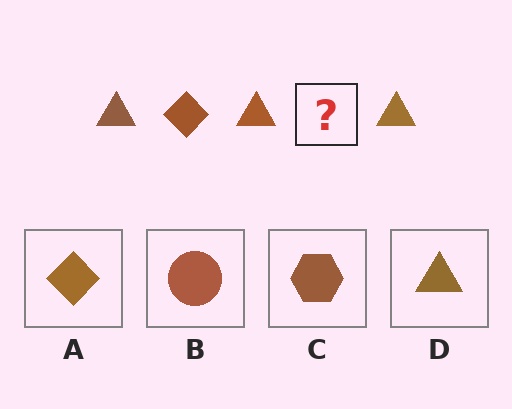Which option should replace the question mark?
Option A.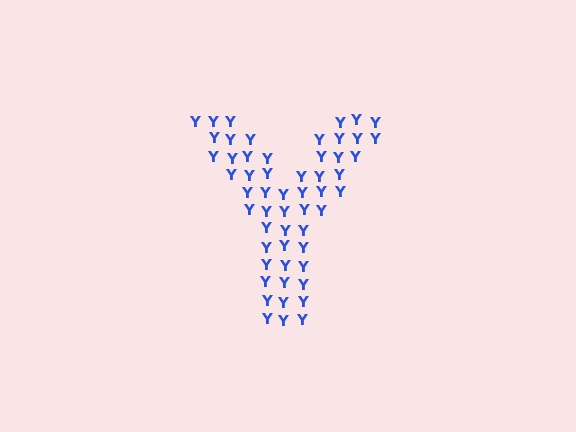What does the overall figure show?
The overall figure shows the letter Y.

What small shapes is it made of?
It is made of small letter Y's.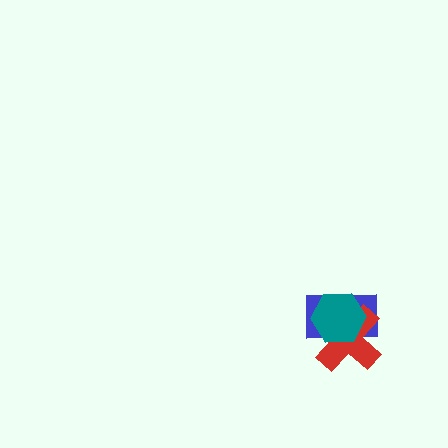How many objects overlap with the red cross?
2 objects overlap with the red cross.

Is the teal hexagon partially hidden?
No, no other shape covers it.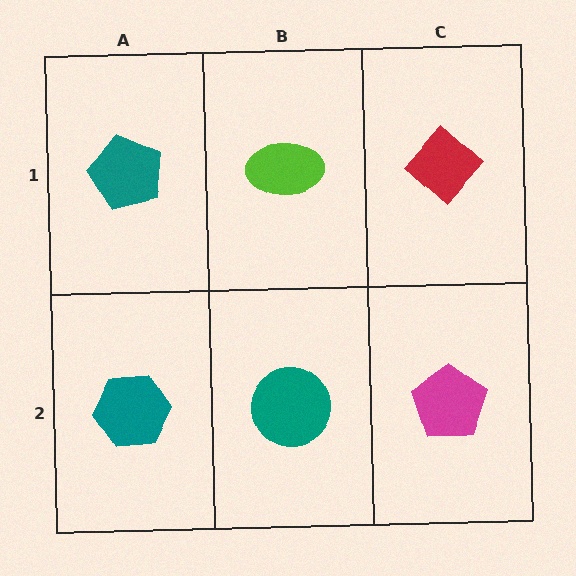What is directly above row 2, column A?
A teal pentagon.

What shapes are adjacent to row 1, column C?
A magenta pentagon (row 2, column C), a lime ellipse (row 1, column B).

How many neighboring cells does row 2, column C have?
2.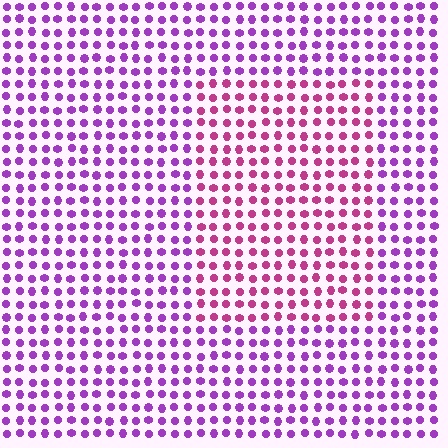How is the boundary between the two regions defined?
The boundary is defined purely by a slight shift in hue (about 39 degrees). Spacing, size, and orientation are identical on both sides.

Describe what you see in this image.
The image is filled with small purple elements in a uniform arrangement. A rectangle-shaped region is visible where the elements are tinted to a slightly different hue, forming a subtle color boundary.